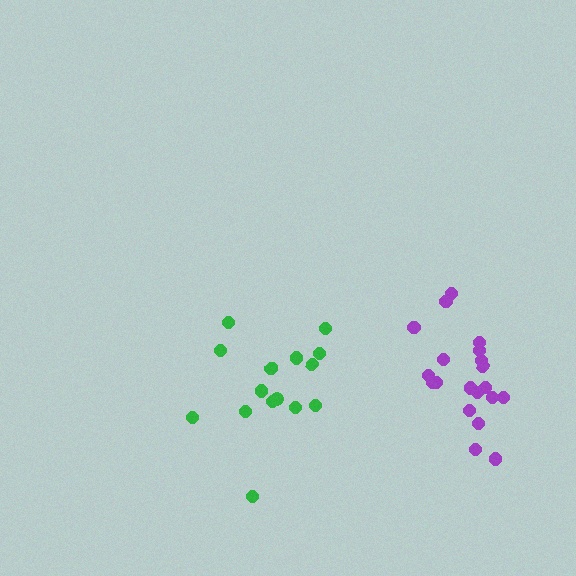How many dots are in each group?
Group 1: 15 dots, Group 2: 20 dots (35 total).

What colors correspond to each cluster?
The clusters are colored: green, purple.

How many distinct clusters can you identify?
There are 2 distinct clusters.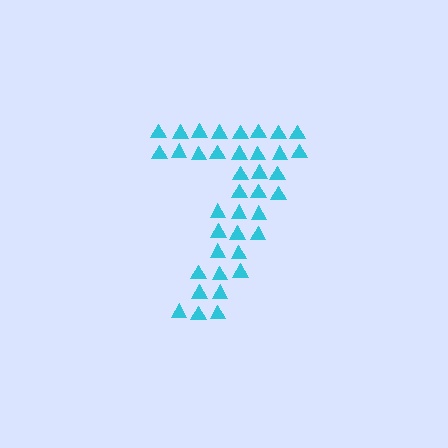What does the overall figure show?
The overall figure shows the digit 7.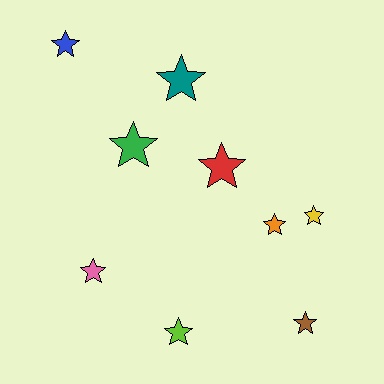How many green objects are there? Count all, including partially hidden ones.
There is 1 green object.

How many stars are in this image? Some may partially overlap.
There are 9 stars.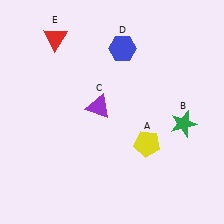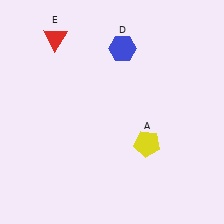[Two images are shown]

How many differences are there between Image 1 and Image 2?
There are 2 differences between the two images.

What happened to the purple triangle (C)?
The purple triangle (C) was removed in Image 2. It was in the top-left area of Image 1.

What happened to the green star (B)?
The green star (B) was removed in Image 2. It was in the bottom-right area of Image 1.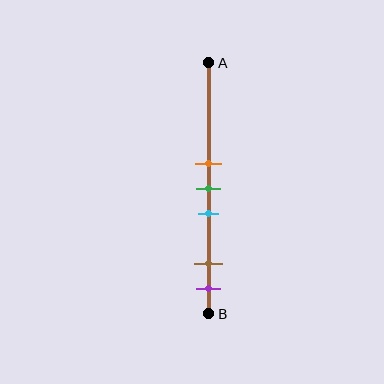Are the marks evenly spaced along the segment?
No, the marks are not evenly spaced.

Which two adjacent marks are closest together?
The orange and green marks are the closest adjacent pair.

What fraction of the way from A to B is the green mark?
The green mark is approximately 50% (0.5) of the way from A to B.